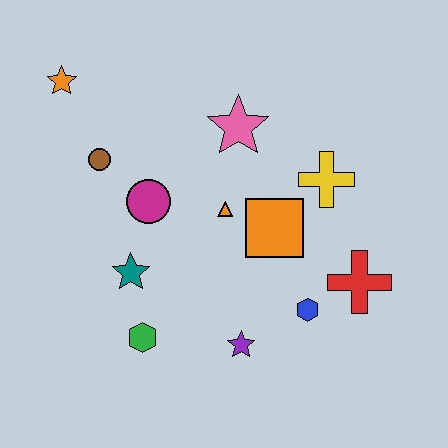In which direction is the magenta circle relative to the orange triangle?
The magenta circle is to the left of the orange triangle.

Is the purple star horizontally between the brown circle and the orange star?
No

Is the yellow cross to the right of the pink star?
Yes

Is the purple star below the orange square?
Yes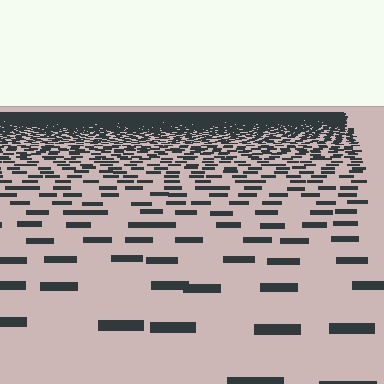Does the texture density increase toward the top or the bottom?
Density increases toward the top.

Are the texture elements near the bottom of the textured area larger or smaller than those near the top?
Larger. Near the bottom, elements are closer to the viewer and appear at a bigger on-screen size.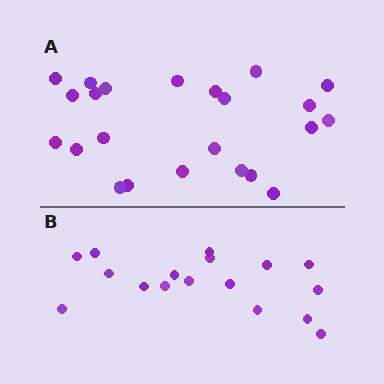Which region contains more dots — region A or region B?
Region A (the top region) has more dots.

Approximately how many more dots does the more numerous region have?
Region A has about 6 more dots than region B.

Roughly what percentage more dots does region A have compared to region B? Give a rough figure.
About 35% more.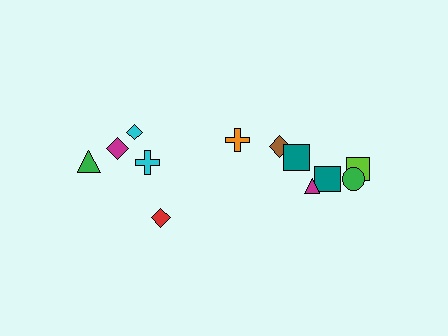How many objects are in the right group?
There are 7 objects.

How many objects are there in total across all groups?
There are 12 objects.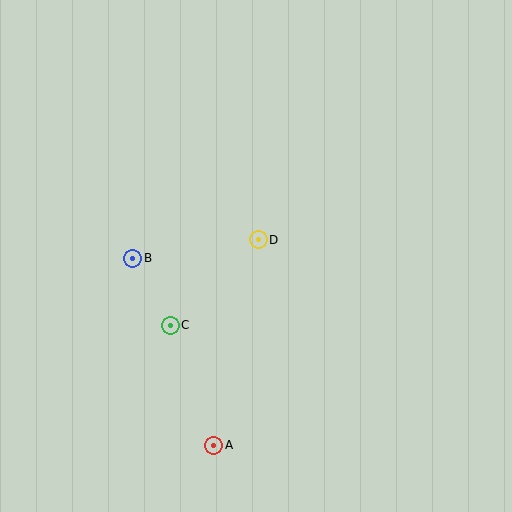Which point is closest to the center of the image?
Point D at (258, 240) is closest to the center.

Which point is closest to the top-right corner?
Point D is closest to the top-right corner.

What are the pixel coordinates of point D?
Point D is at (258, 240).